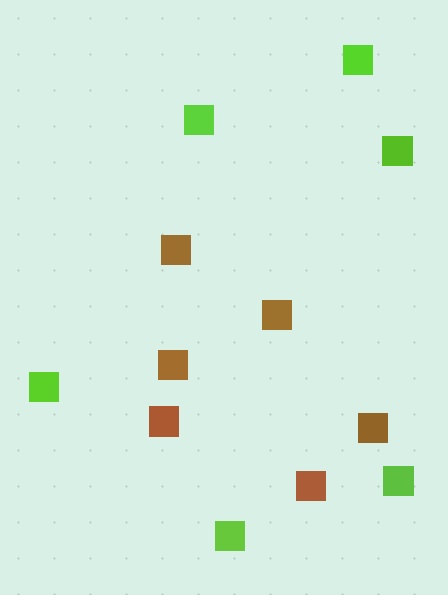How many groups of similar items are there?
There are 2 groups: one group of brown squares (6) and one group of lime squares (6).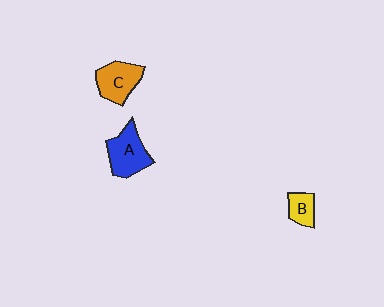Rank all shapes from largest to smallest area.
From largest to smallest: A (blue), C (orange), B (yellow).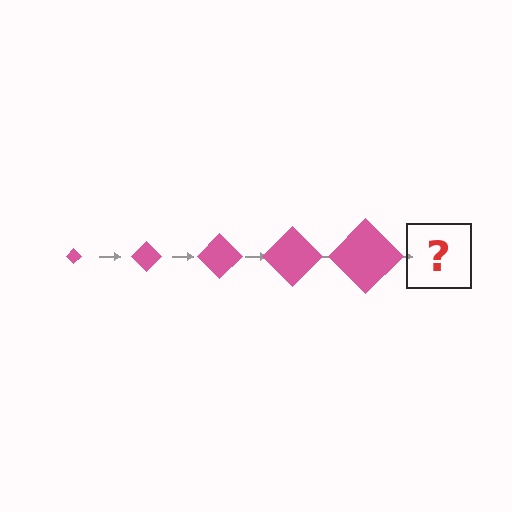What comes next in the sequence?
The next element should be a pink diamond, larger than the previous one.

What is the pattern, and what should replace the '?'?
The pattern is that the diamond gets progressively larger each step. The '?' should be a pink diamond, larger than the previous one.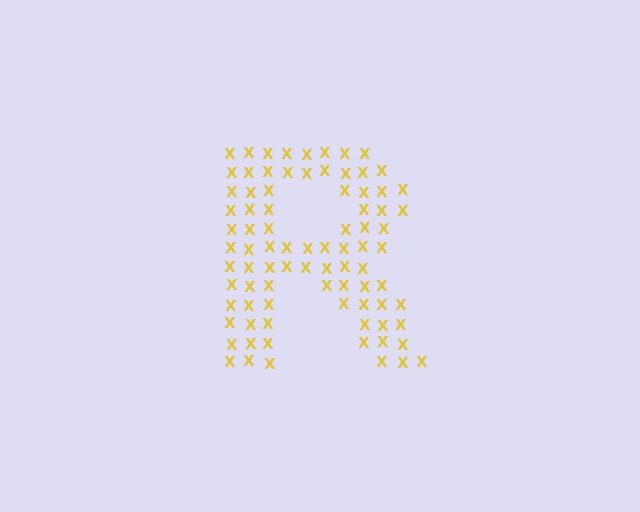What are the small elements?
The small elements are letter X's.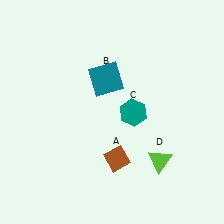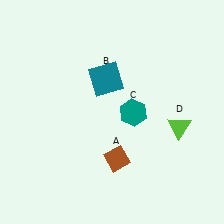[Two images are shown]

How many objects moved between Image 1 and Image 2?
1 object moved between the two images.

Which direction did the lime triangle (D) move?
The lime triangle (D) moved up.